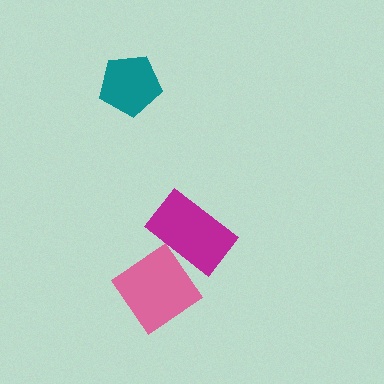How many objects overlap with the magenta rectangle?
1 object overlaps with the magenta rectangle.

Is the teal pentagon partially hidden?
No, no other shape covers it.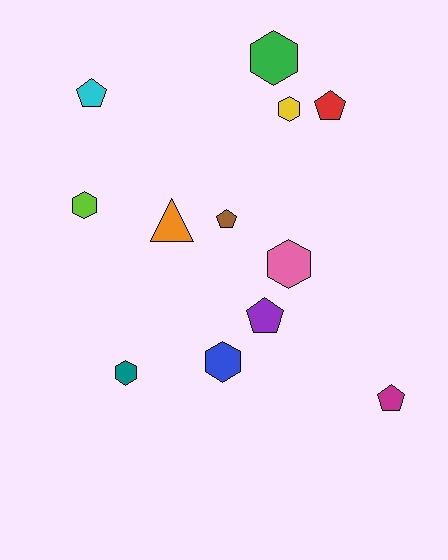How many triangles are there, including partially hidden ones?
There is 1 triangle.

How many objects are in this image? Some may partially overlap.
There are 12 objects.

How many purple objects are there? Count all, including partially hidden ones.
There is 1 purple object.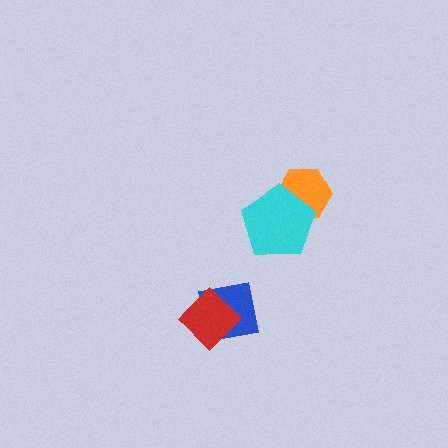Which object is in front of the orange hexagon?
The cyan pentagon is in front of the orange hexagon.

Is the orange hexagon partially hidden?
Yes, it is partially covered by another shape.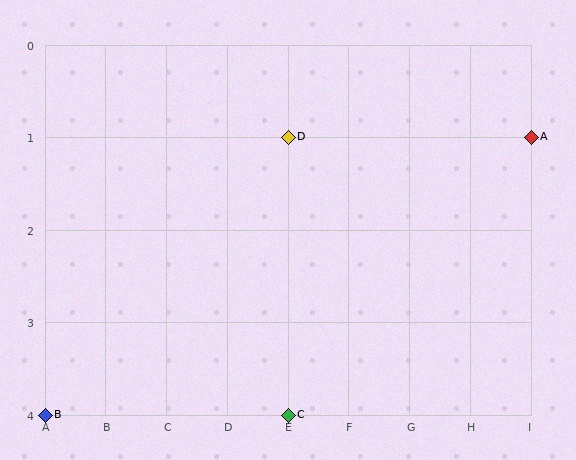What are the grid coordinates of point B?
Point B is at grid coordinates (A, 4).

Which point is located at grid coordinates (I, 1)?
Point A is at (I, 1).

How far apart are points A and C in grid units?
Points A and C are 4 columns and 3 rows apart (about 5.0 grid units diagonally).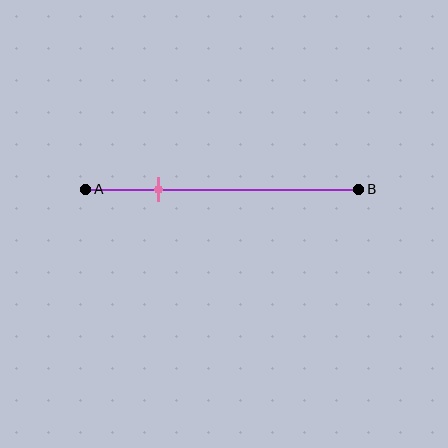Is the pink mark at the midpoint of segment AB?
No, the mark is at about 25% from A, not at the 50% midpoint.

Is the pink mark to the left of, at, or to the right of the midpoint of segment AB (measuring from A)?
The pink mark is to the left of the midpoint of segment AB.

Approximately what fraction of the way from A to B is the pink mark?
The pink mark is approximately 25% of the way from A to B.